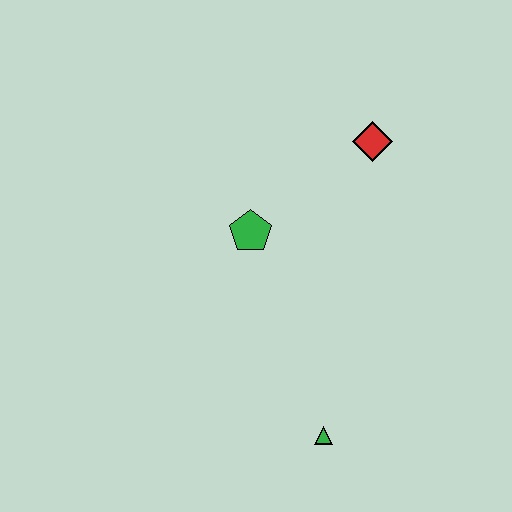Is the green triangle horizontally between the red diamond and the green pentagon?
Yes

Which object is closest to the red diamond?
The green pentagon is closest to the red diamond.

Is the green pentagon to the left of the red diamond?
Yes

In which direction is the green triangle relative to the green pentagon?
The green triangle is below the green pentagon.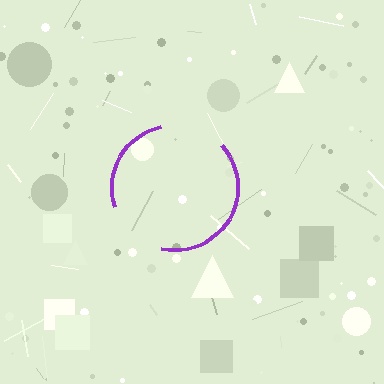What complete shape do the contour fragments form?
The contour fragments form a circle.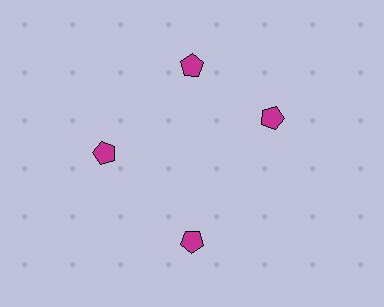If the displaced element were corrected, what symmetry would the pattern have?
It would have 4-fold rotational symmetry — the pattern would map onto itself every 90 degrees.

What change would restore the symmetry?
The symmetry would be restored by rotating it back into even spacing with its neighbors so that all 4 pentagons sit at equal angles and equal distance from the center.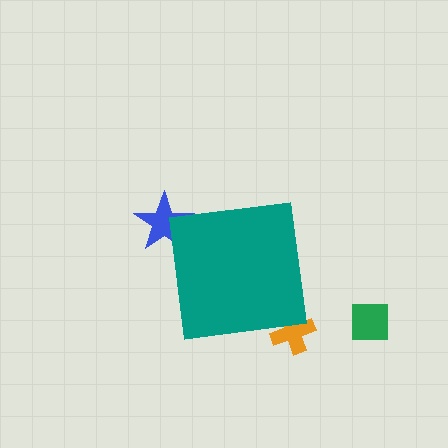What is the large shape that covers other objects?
A teal square.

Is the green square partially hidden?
No, the green square is fully visible.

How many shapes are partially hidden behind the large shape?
2 shapes are partially hidden.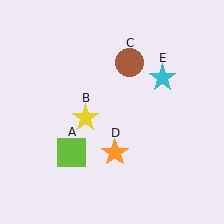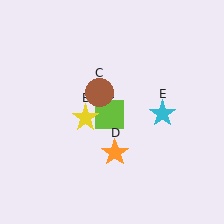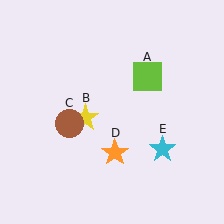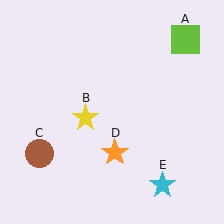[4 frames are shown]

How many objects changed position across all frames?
3 objects changed position: lime square (object A), brown circle (object C), cyan star (object E).